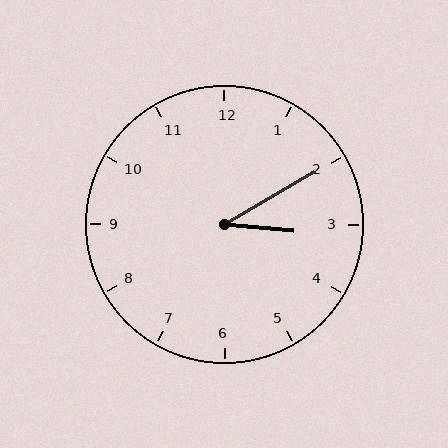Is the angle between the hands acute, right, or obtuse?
It is acute.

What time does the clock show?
3:10.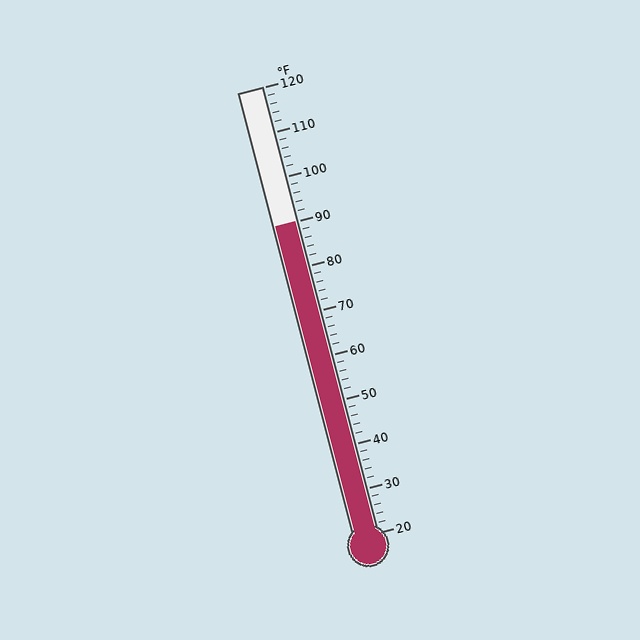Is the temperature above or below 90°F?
The temperature is at 90°F.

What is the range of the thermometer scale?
The thermometer scale ranges from 20°F to 120°F.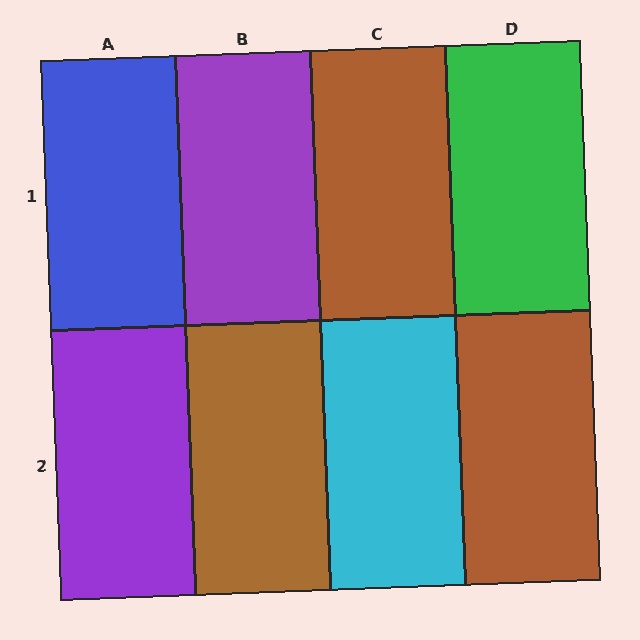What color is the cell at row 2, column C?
Cyan.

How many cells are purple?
2 cells are purple.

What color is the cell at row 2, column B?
Brown.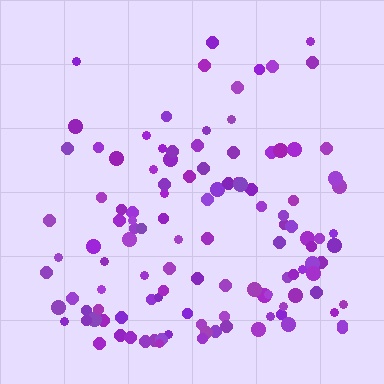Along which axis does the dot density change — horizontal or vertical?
Vertical.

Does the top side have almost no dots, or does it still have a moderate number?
Still a moderate number, just noticeably fewer than the bottom.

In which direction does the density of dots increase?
From top to bottom, with the bottom side densest.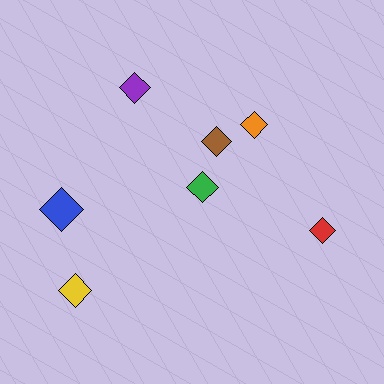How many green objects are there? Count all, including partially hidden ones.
There is 1 green object.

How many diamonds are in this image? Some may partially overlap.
There are 7 diamonds.